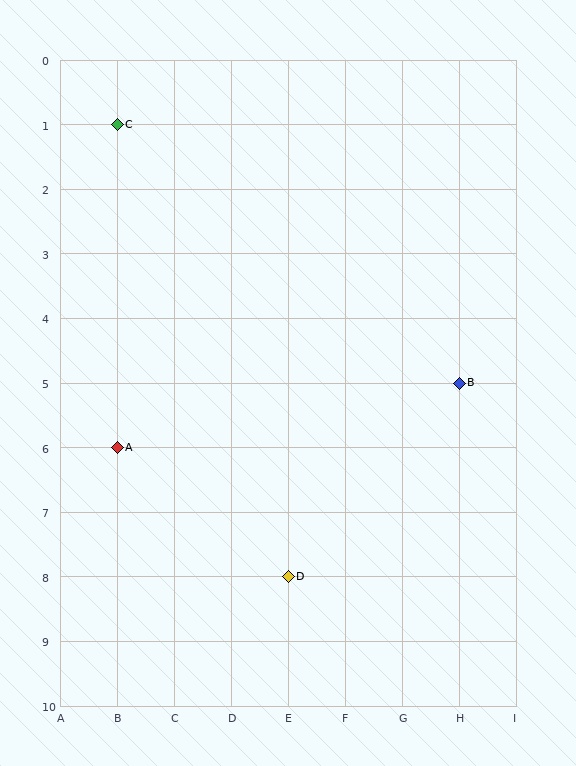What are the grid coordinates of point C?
Point C is at grid coordinates (B, 1).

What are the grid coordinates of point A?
Point A is at grid coordinates (B, 6).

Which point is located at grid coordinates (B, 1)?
Point C is at (B, 1).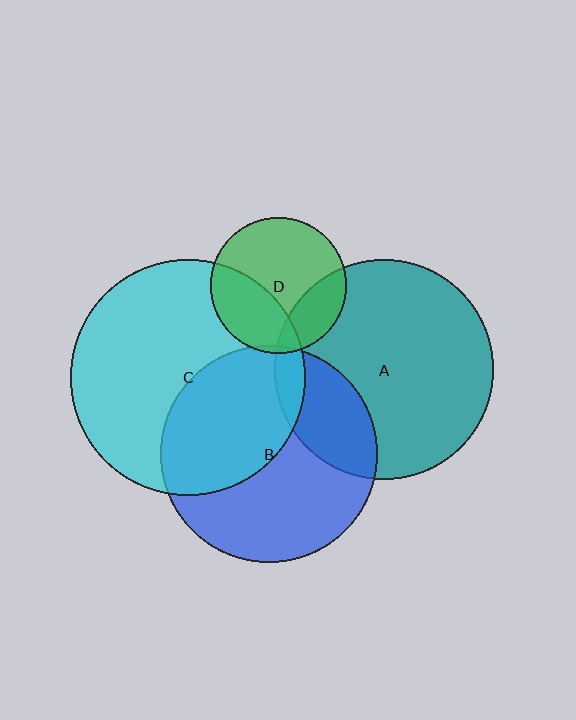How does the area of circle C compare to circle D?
Approximately 3.0 times.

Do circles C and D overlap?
Yes.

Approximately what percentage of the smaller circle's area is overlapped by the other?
Approximately 35%.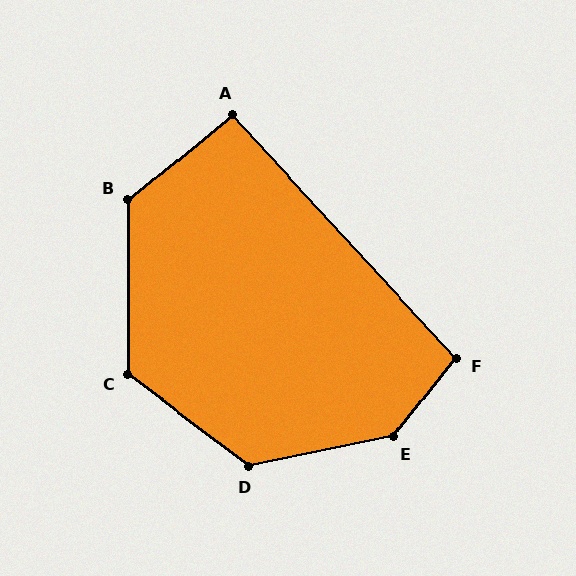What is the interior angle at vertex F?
Approximately 99 degrees (obtuse).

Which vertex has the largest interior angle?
E, at approximately 140 degrees.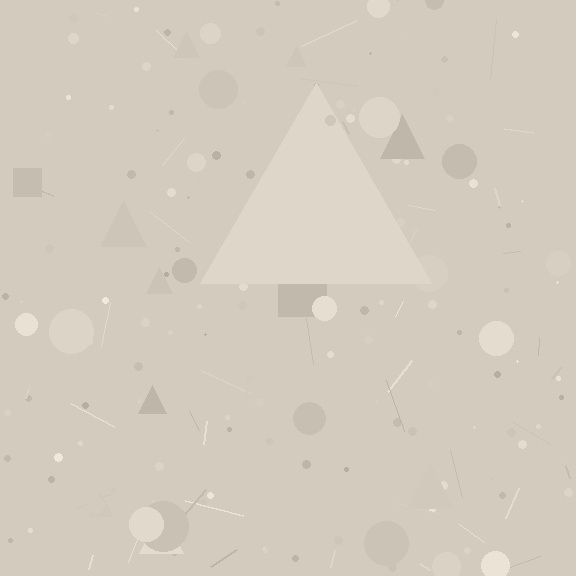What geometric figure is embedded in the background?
A triangle is embedded in the background.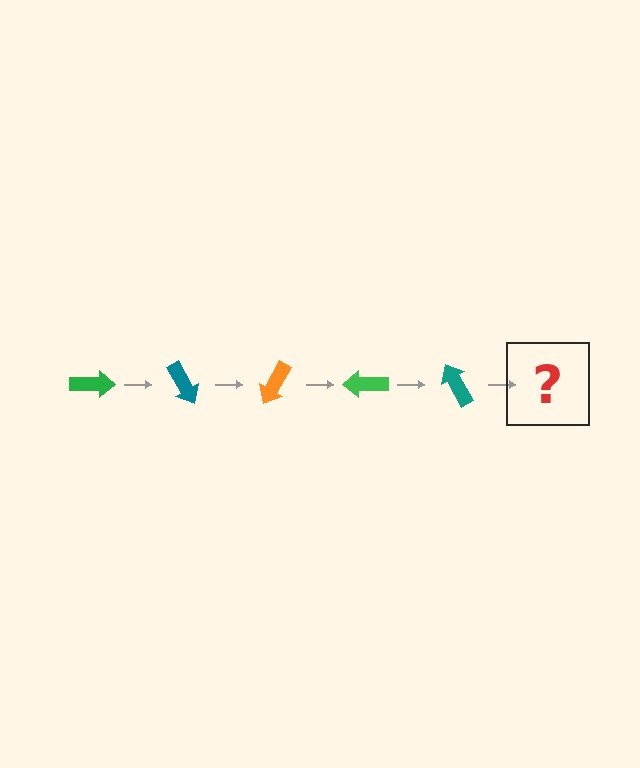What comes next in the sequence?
The next element should be an orange arrow, rotated 300 degrees from the start.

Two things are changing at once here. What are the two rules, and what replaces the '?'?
The two rules are that it rotates 60 degrees each step and the color cycles through green, teal, and orange. The '?' should be an orange arrow, rotated 300 degrees from the start.